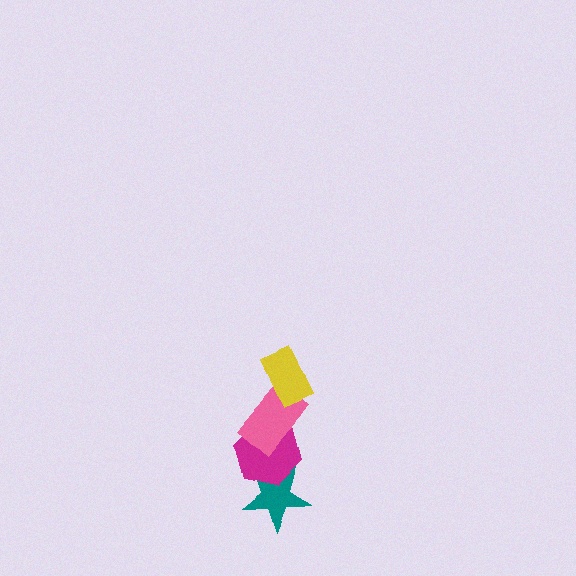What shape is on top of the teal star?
The magenta hexagon is on top of the teal star.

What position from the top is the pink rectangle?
The pink rectangle is 2nd from the top.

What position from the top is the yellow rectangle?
The yellow rectangle is 1st from the top.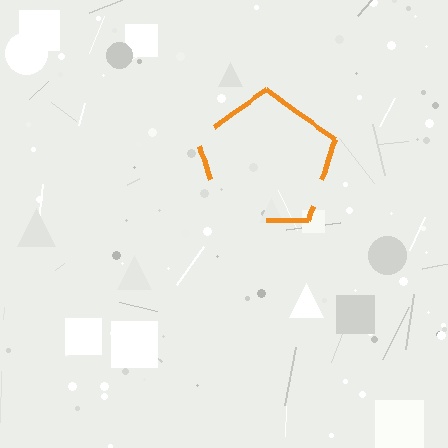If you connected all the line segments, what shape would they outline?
They would outline a pentagon.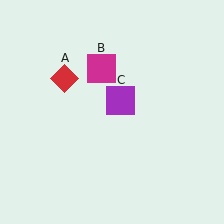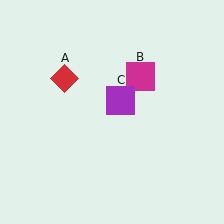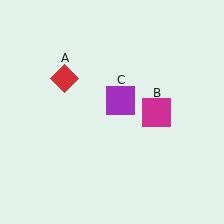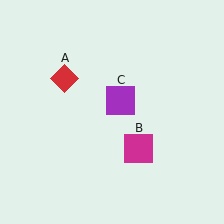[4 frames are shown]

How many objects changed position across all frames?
1 object changed position: magenta square (object B).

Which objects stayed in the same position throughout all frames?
Red diamond (object A) and purple square (object C) remained stationary.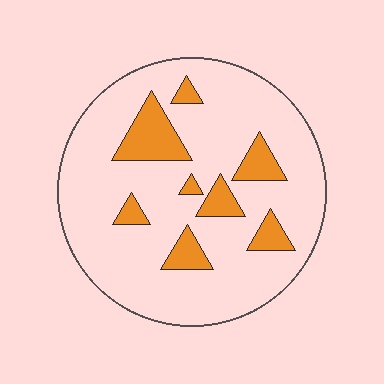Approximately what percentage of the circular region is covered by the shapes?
Approximately 15%.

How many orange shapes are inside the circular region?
8.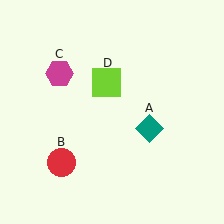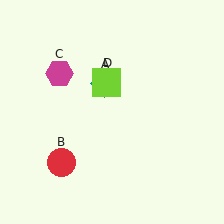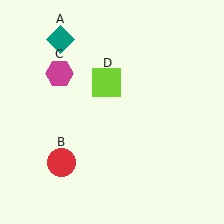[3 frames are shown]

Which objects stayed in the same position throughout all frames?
Red circle (object B) and magenta hexagon (object C) and lime square (object D) remained stationary.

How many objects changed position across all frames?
1 object changed position: teal diamond (object A).